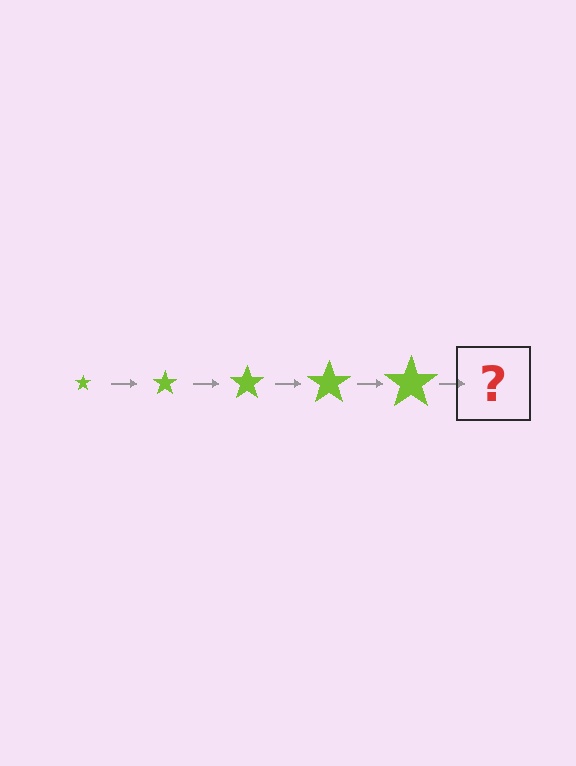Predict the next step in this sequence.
The next step is a lime star, larger than the previous one.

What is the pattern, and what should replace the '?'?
The pattern is that the star gets progressively larger each step. The '?' should be a lime star, larger than the previous one.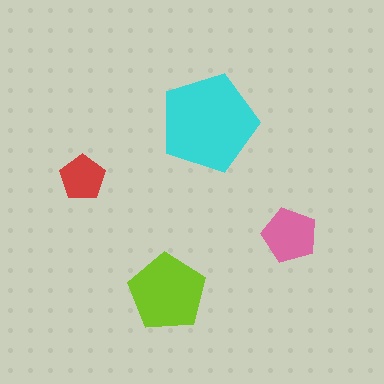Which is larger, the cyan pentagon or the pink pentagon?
The cyan one.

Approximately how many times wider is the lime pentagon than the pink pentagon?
About 1.5 times wider.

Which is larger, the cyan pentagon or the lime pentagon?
The cyan one.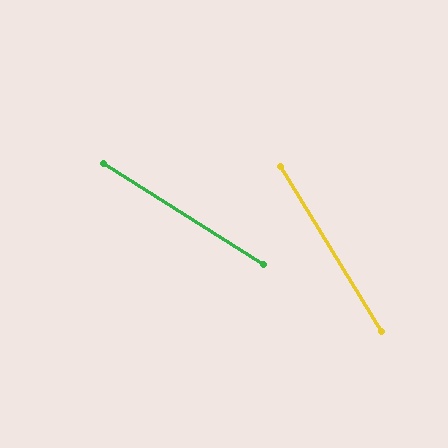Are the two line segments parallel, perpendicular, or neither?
Neither parallel nor perpendicular — they differ by about 26°.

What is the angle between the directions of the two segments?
Approximately 26 degrees.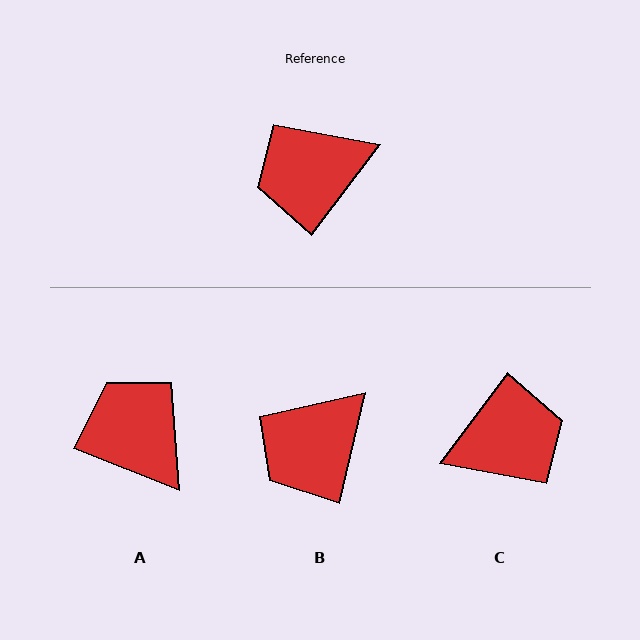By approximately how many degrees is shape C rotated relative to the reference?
Approximately 180 degrees clockwise.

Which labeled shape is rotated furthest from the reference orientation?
C, about 180 degrees away.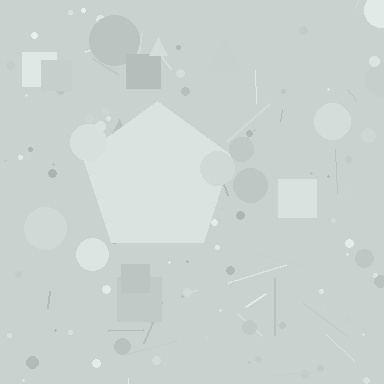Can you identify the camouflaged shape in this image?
The camouflaged shape is a pentagon.